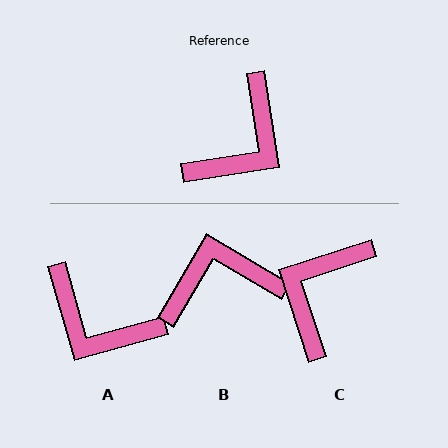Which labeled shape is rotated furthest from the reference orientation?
C, about 171 degrees away.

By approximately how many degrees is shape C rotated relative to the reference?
Approximately 171 degrees clockwise.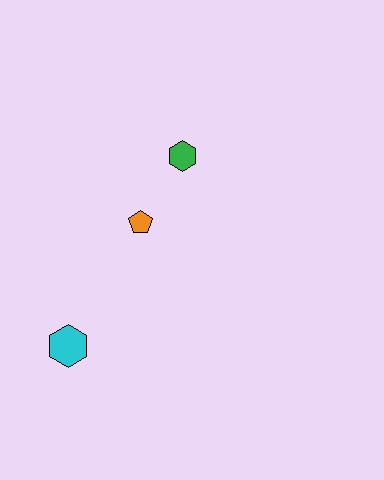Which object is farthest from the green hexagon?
The cyan hexagon is farthest from the green hexagon.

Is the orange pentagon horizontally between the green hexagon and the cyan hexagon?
Yes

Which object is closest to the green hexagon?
The orange pentagon is closest to the green hexagon.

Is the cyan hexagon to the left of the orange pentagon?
Yes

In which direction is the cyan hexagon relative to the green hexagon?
The cyan hexagon is below the green hexagon.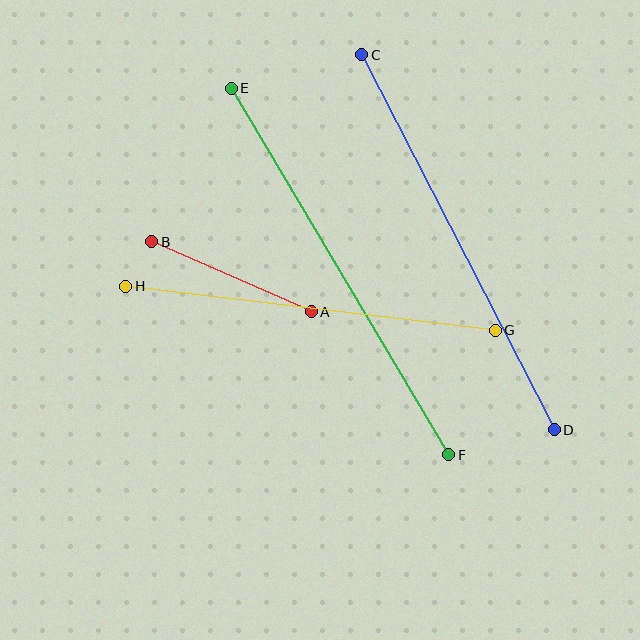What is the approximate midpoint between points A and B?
The midpoint is at approximately (231, 277) pixels.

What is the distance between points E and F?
The distance is approximately 426 pixels.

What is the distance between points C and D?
The distance is approximately 421 pixels.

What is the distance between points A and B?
The distance is approximately 174 pixels.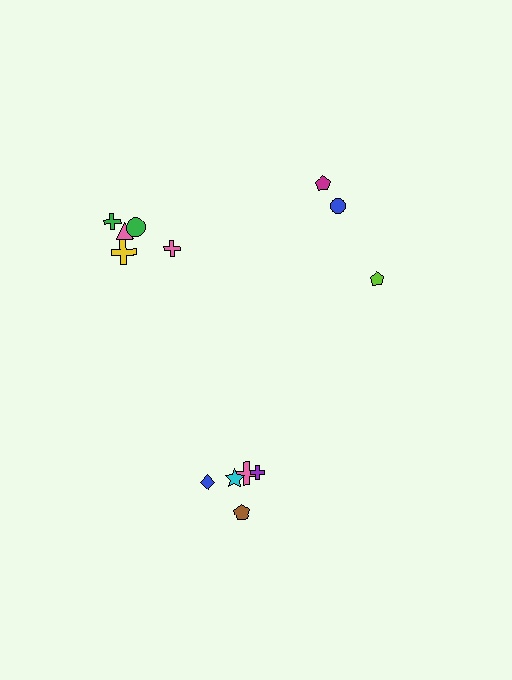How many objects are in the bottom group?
There are 5 objects.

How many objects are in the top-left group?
There are 5 objects.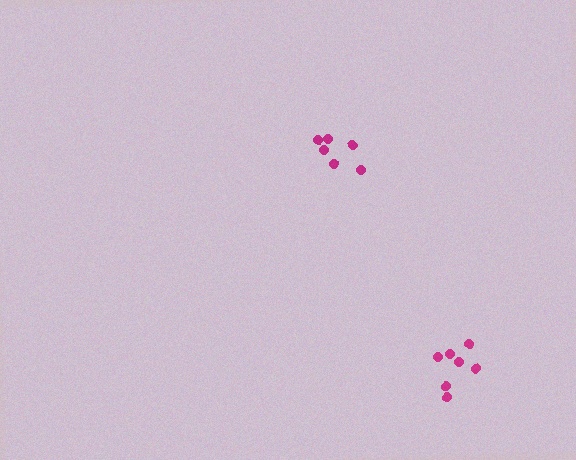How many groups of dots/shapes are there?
There are 2 groups.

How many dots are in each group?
Group 1: 6 dots, Group 2: 7 dots (13 total).